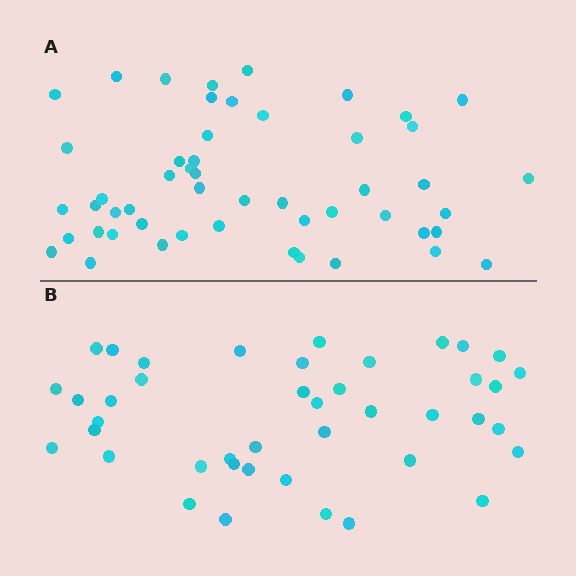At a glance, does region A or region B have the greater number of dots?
Region A (the top region) has more dots.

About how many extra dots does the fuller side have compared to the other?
Region A has roughly 8 or so more dots than region B.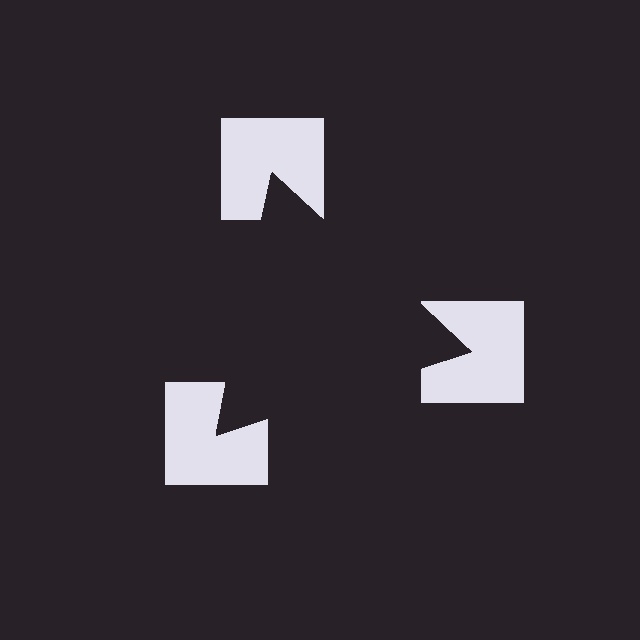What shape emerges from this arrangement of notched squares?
An illusory triangle — its edges are inferred from the aligned wedge cuts in the notched squares, not physically drawn.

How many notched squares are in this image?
There are 3 — one at each vertex of the illusory triangle.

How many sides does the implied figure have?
3 sides.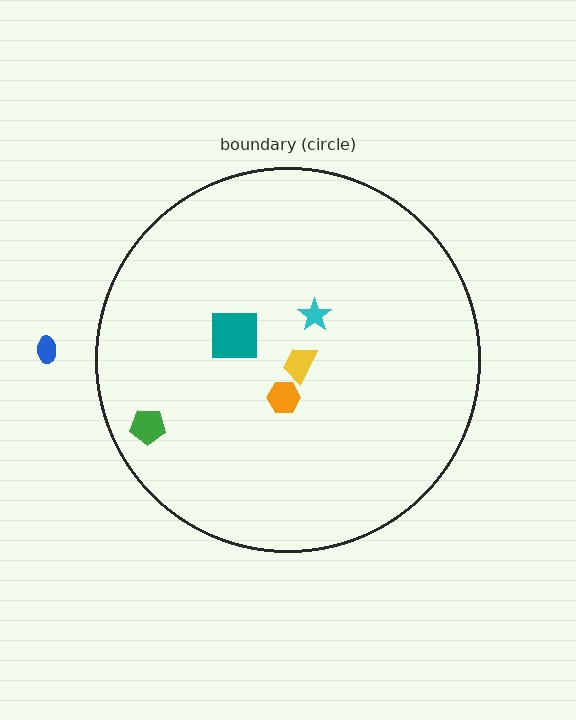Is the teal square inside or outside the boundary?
Inside.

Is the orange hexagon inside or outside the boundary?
Inside.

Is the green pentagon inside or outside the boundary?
Inside.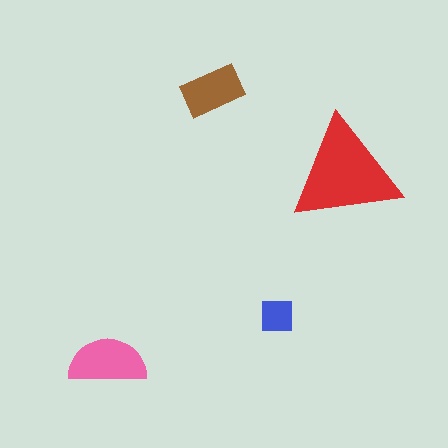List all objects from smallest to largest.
The blue square, the brown rectangle, the pink semicircle, the red triangle.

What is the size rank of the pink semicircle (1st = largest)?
2nd.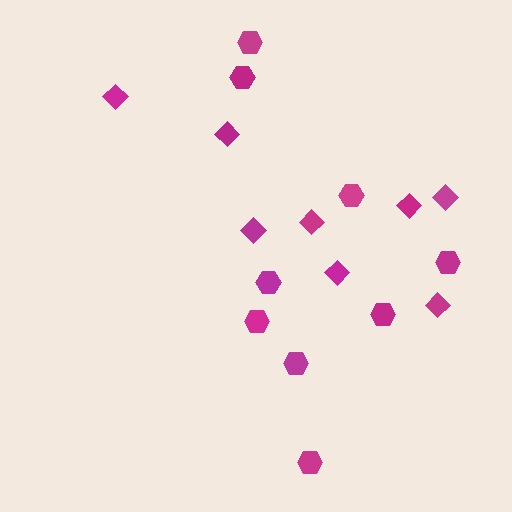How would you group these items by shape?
There are 2 groups: one group of hexagons (9) and one group of diamonds (8).